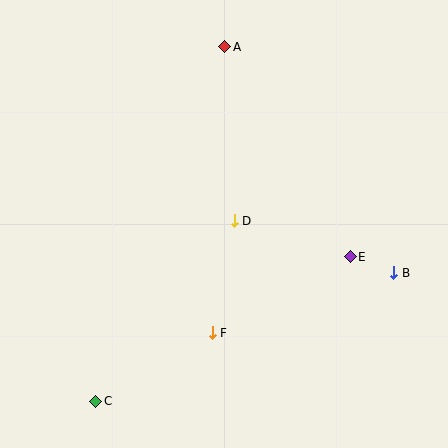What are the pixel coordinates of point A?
Point A is at (225, 47).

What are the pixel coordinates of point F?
Point F is at (212, 333).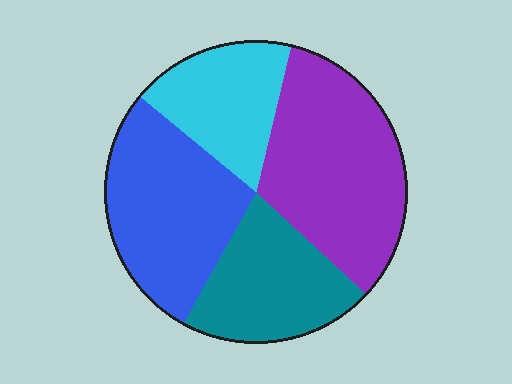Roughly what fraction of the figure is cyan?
Cyan takes up about one sixth (1/6) of the figure.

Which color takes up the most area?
Purple, at roughly 35%.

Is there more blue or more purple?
Purple.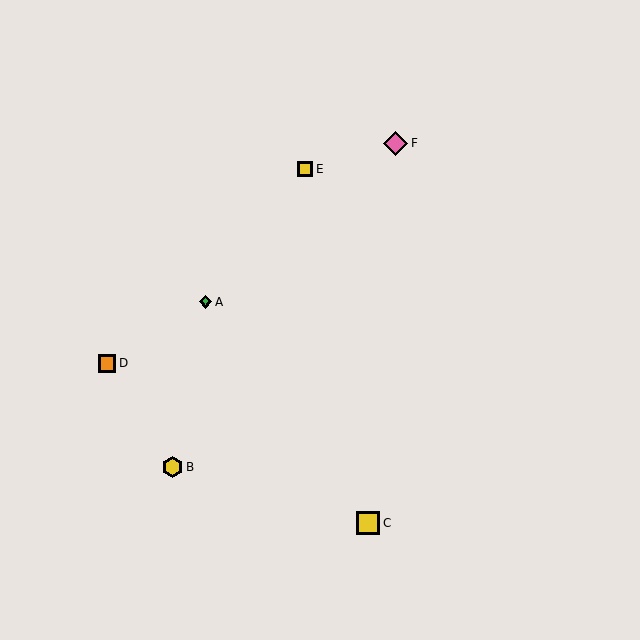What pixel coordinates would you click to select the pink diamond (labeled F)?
Click at (396, 143) to select the pink diamond F.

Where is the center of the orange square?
The center of the orange square is at (107, 363).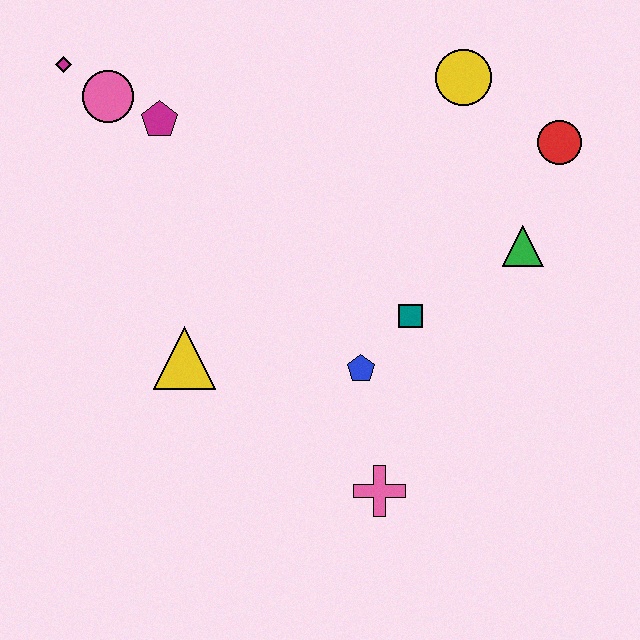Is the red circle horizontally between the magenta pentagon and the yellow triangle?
No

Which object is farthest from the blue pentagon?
The magenta diamond is farthest from the blue pentagon.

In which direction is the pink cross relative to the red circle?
The pink cross is below the red circle.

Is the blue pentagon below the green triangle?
Yes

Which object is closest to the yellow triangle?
The blue pentagon is closest to the yellow triangle.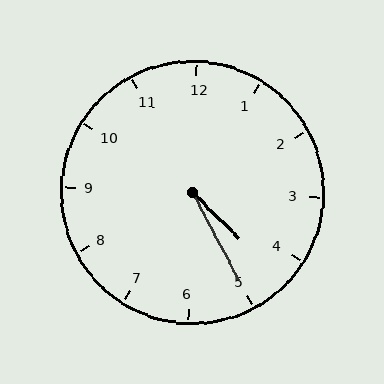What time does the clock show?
4:25.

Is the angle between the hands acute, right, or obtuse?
It is acute.